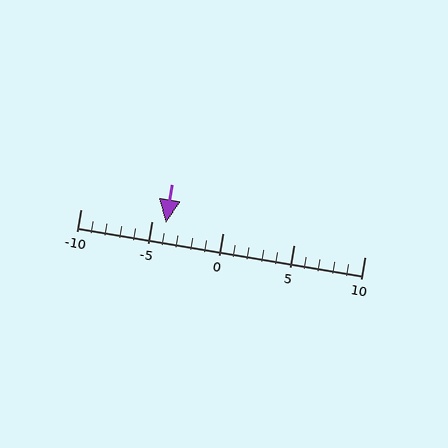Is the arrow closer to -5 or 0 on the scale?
The arrow is closer to -5.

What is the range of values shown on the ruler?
The ruler shows values from -10 to 10.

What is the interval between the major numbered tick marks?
The major tick marks are spaced 5 units apart.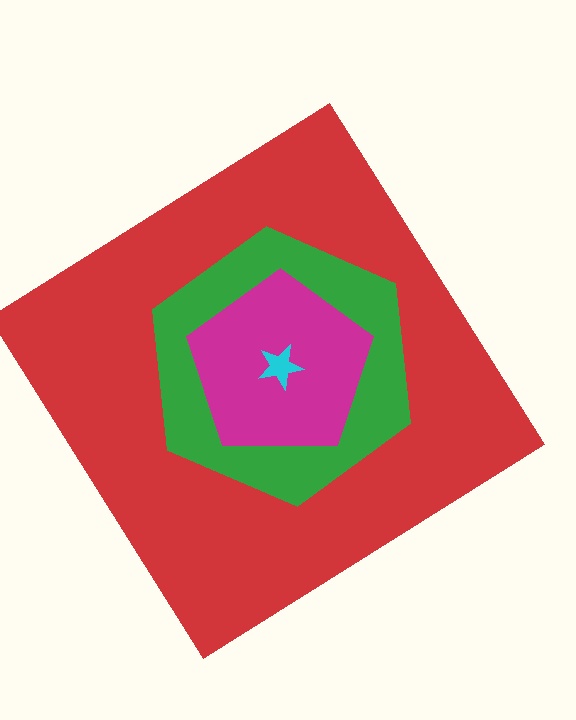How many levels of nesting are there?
4.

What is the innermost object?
The cyan star.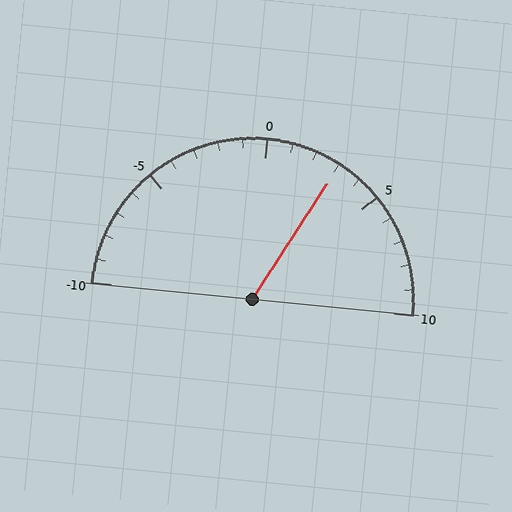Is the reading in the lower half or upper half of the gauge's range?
The reading is in the upper half of the range (-10 to 10).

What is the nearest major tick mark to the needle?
The nearest major tick mark is 5.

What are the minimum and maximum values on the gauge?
The gauge ranges from -10 to 10.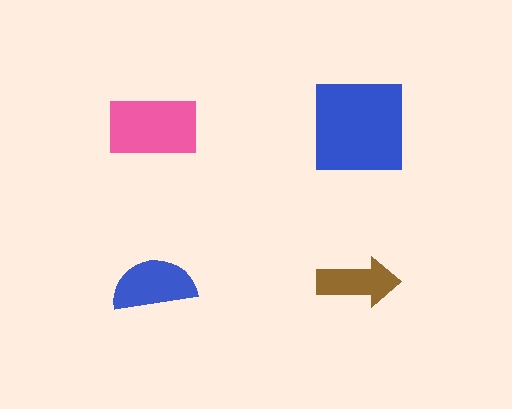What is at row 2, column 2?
A brown arrow.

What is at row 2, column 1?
A blue semicircle.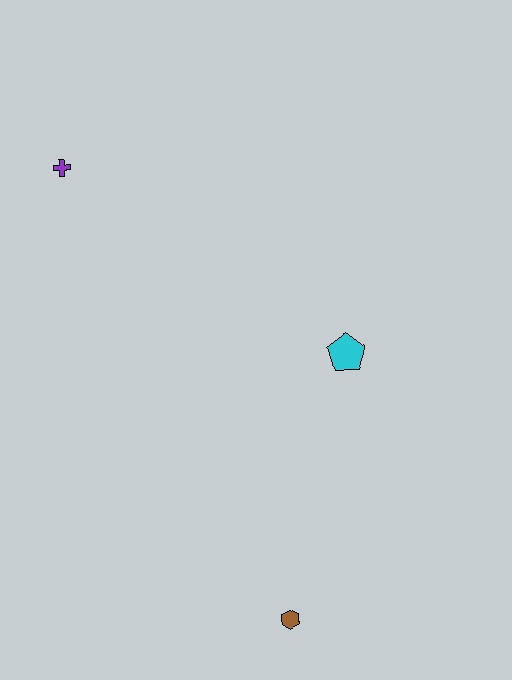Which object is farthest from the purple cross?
The brown hexagon is farthest from the purple cross.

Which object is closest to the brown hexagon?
The cyan pentagon is closest to the brown hexagon.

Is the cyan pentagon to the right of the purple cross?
Yes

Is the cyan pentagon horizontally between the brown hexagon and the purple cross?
No